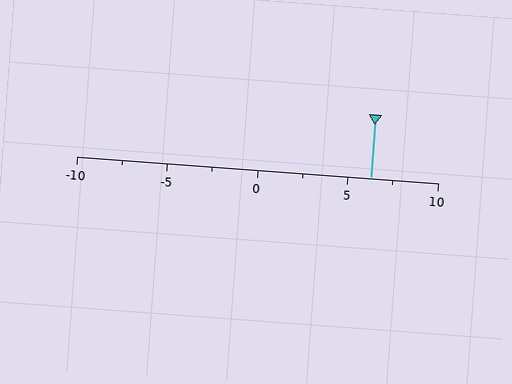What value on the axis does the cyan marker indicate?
The marker indicates approximately 6.2.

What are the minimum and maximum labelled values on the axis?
The axis runs from -10 to 10.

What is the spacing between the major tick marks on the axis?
The major ticks are spaced 5 apart.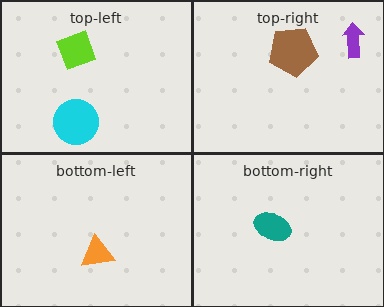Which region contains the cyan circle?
The top-left region.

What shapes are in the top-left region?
The cyan circle, the lime diamond.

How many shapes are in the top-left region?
2.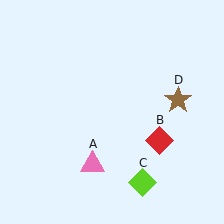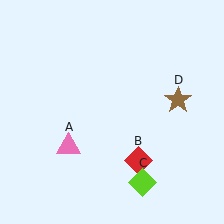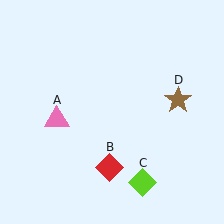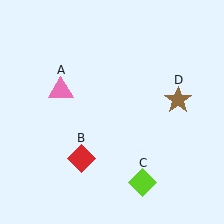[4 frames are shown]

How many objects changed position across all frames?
2 objects changed position: pink triangle (object A), red diamond (object B).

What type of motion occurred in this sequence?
The pink triangle (object A), red diamond (object B) rotated clockwise around the center of the scene.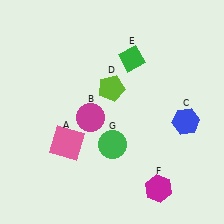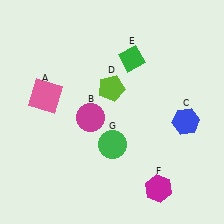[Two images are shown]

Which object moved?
The pink square (A) moved up.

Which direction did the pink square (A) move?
The pink square (A) moved up.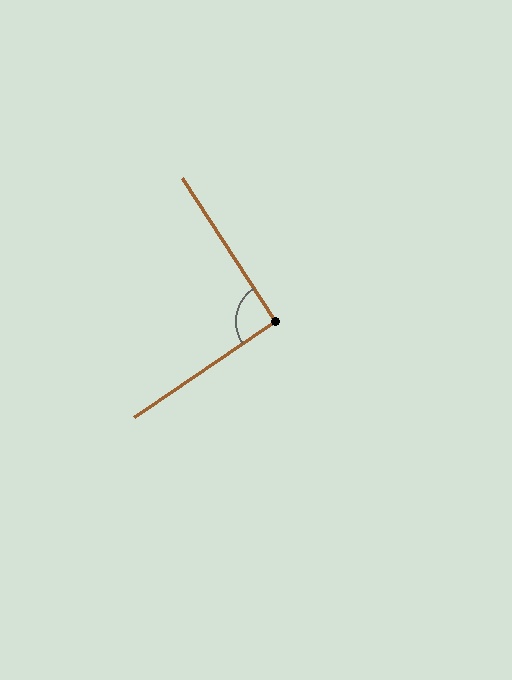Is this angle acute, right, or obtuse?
It is approximately a right angle.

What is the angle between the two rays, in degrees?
Approximately 91 degrees.